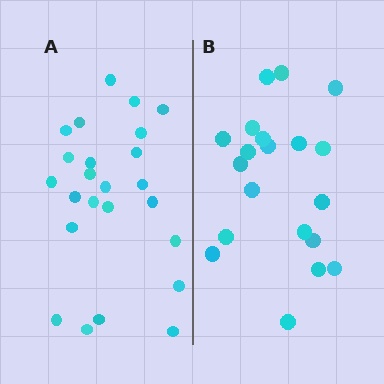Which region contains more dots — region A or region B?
Region A (the left region) has more dots.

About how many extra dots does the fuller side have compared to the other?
Region A has about 4 more dots than region B.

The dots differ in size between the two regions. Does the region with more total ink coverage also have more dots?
No. Region B has more total ink coverage because its dots are larger, but region A actually contains more individual dots. Total area can be misleading — the number of items is what matters here.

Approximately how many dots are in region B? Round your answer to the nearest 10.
About 20 dots.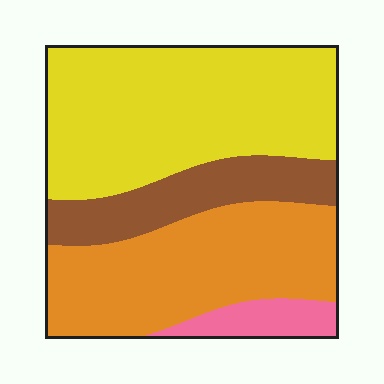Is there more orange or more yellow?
Yellow.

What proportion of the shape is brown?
Brown takes up less than a quarter of the shape.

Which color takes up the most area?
Yellow, at roughly 45%.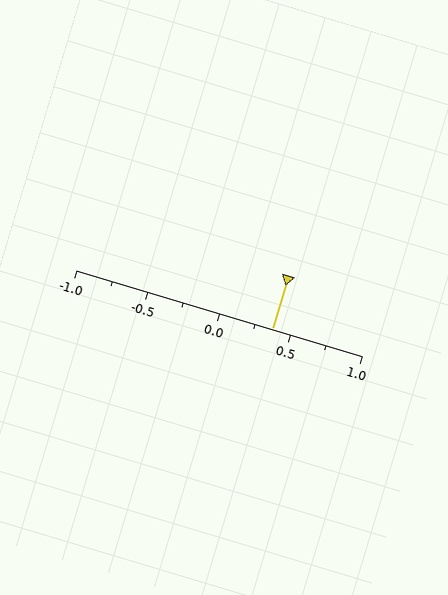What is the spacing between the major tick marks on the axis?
The major ticks are spaced 0.5 apart.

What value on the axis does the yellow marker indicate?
The marker indicates approximately 0.38.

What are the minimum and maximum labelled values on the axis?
The axis runs from -1.0 to 1.0.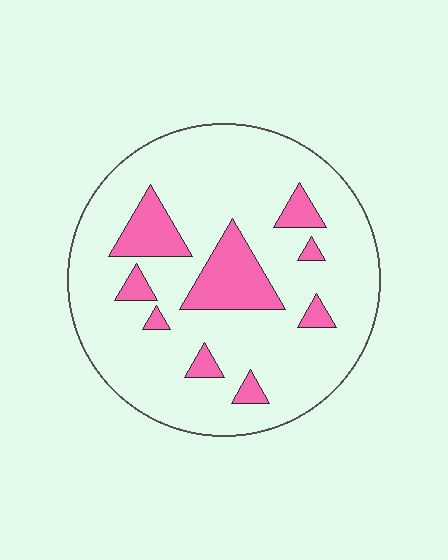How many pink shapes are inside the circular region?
9.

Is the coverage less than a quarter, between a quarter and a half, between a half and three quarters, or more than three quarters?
Less than a quarter.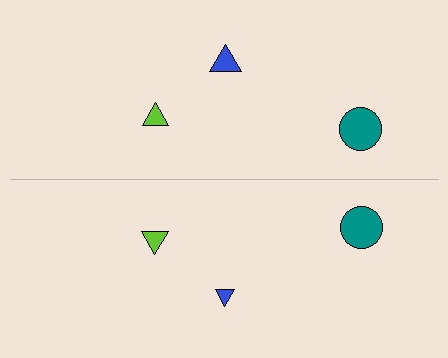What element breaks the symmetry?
The blue triangle on the bottom side has a different size than its mirror counterpart.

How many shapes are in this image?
There are 6 shapes in this image.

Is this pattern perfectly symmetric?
No, the pattern is not perfectly symmetric. The blue triangle on the bottom side has a different size than its mirror counterpart.